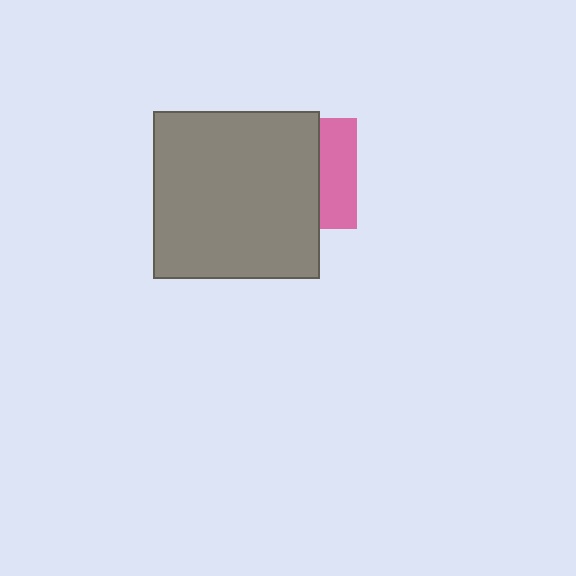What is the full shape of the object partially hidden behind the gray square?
The partially hidden object is a pink square.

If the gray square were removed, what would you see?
You would see the complete pink square.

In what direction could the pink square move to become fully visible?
The pink square could move right. That would shift it out from behind the gray square entirely.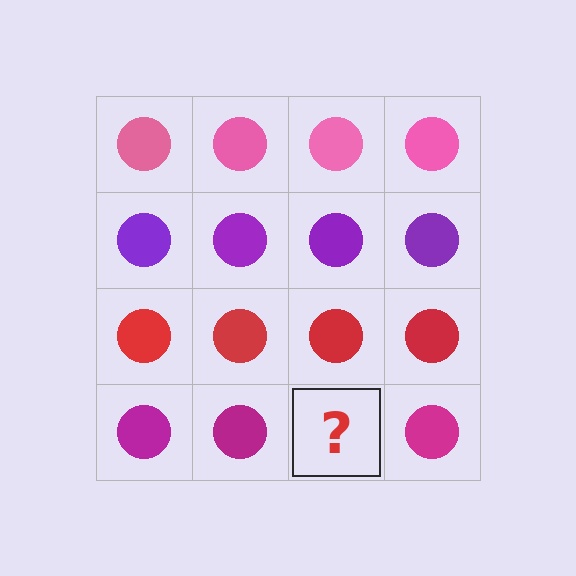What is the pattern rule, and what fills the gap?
The rule is that each row has a consistent color. The gap should be filled with a magenta circle.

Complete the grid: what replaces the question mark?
The question mark should be replaced with a magenta circle.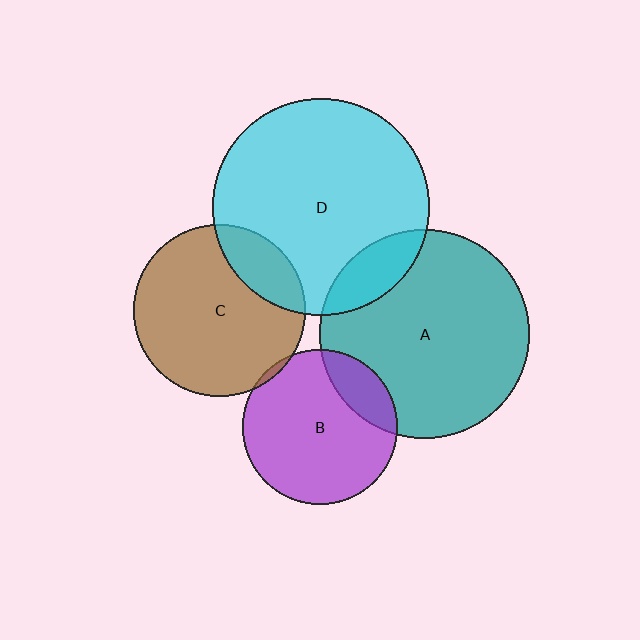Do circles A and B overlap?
Yes.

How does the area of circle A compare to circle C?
Approximately 1.5 times.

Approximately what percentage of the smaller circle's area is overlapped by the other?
Approximately 20%.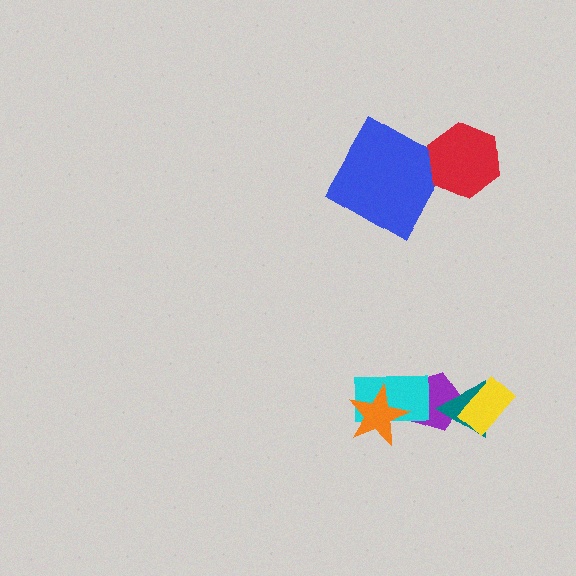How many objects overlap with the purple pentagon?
2 objects overlap with the purple pentagon.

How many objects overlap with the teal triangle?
2 objects overlap with the teal triangle.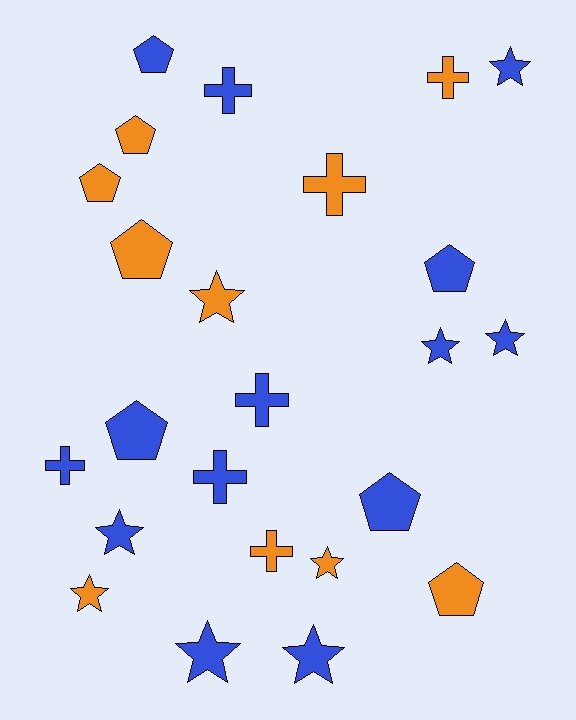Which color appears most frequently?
Blue, with 14 objects.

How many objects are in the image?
There are 24 objects.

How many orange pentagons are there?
There are 4 orange pentagons.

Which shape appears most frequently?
Star, with 9 objects.